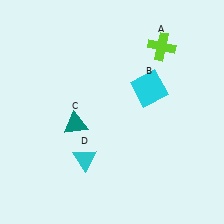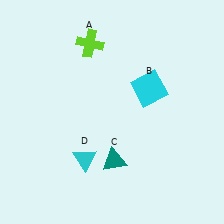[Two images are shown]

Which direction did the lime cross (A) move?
The lime cross (A) moved left.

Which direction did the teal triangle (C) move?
The teal triangle (C) moved right.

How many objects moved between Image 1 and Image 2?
2 objects moved between the two images.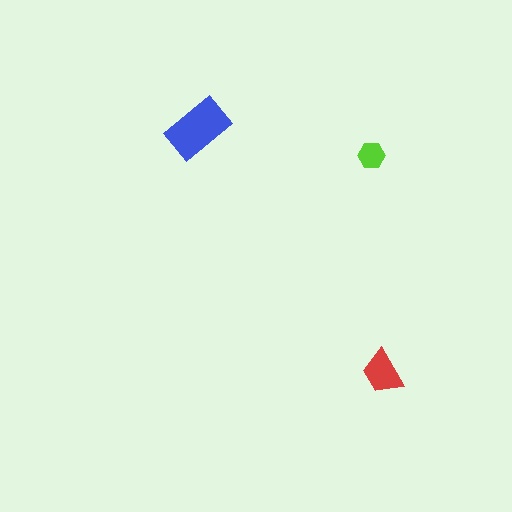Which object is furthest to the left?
The blue rectangle is leftmost.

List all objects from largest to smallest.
The blue rectangle, the red trapezoid, the lime hexagon.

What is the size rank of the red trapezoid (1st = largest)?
2nd.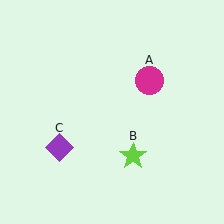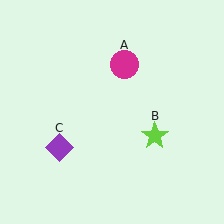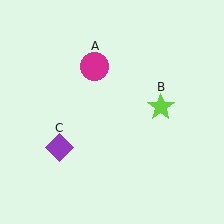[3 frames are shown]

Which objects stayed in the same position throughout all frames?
Purple diamond (object C) remained stationary.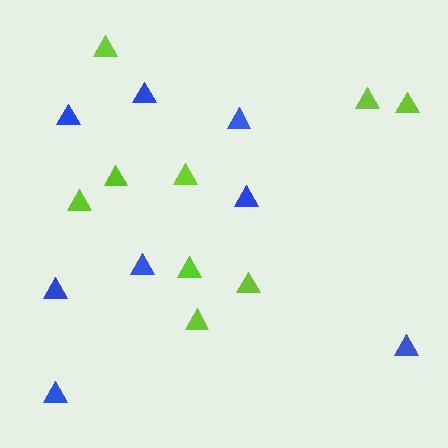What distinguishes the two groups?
There are 2 groups: one group of blue triangles (8) and one group of lime triangles (9).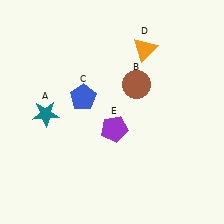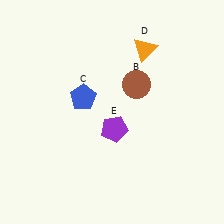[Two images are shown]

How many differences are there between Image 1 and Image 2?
There is 1 difference between the two images.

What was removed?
The teal star (A) was removed in Image 2.